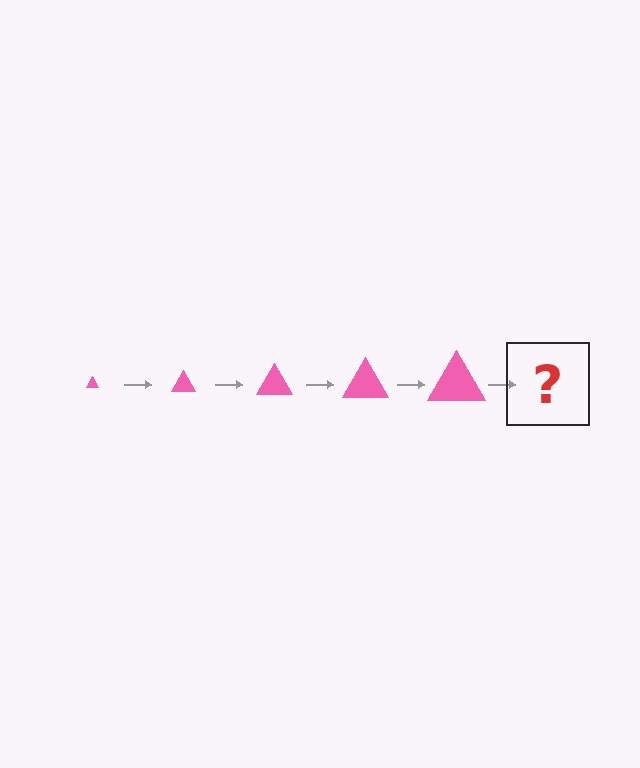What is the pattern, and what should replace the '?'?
The pattern is that the triangle gets progressively larger each step. The '?' should be a pink triangle, larger than the previous one.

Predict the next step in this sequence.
The next step is a pink triangle, larger than the previous one.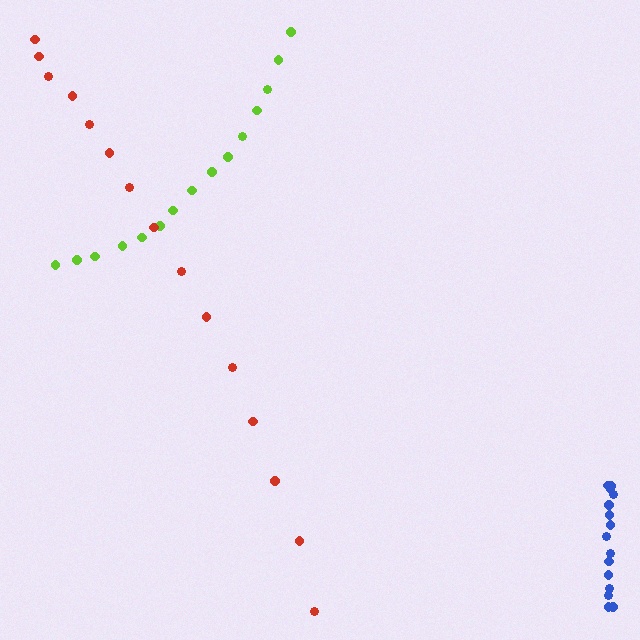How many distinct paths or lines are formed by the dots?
There are 3 distinct paths.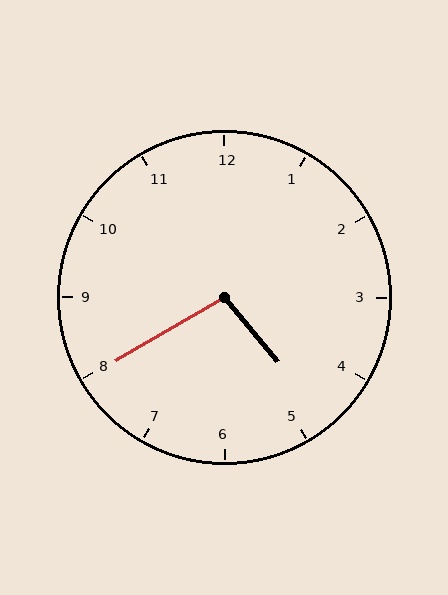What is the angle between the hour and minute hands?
Approximately 100 degrees.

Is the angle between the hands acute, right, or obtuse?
It is obtuse.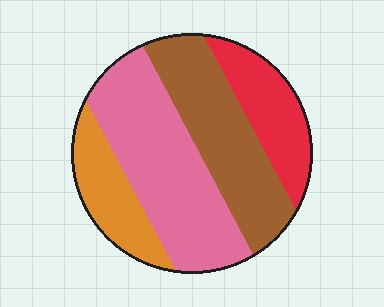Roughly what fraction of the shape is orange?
Orange covers around 15% of the shape.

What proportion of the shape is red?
Red covers about 15% of the shape.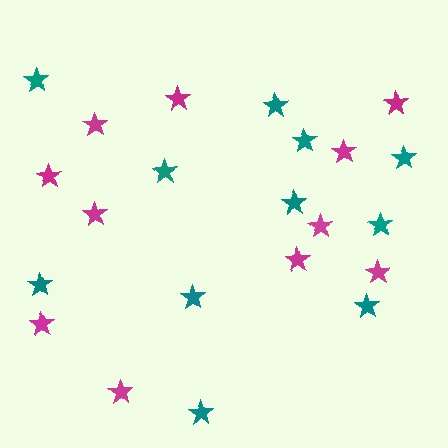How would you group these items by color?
There are 2 groups: one group of teal stars (11) and one group of magenta stars (11).